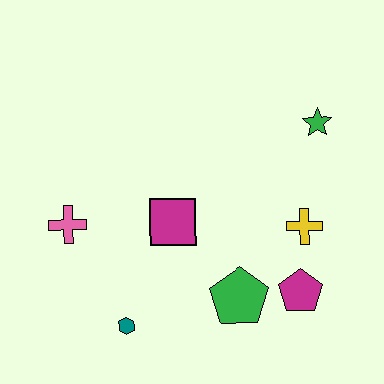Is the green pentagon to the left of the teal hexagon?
No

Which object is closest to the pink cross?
The magenta square is closest to the pink cross.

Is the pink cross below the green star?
Yes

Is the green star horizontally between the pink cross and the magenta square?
No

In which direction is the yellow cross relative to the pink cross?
The yellow cross is to the right of the pink cross.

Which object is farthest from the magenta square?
The green star is farthest from the magenta square.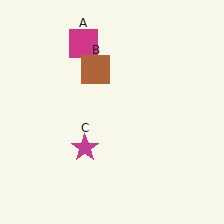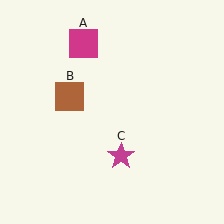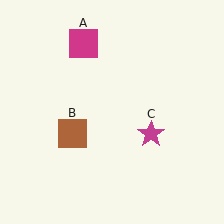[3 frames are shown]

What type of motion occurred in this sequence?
The brown square (object B), magenta star (object C) rotated counterclockwise around the center of the scene.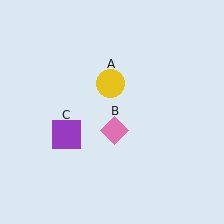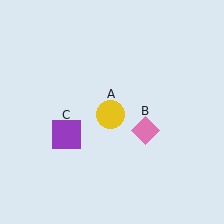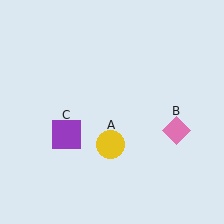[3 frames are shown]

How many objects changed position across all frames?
2 objects changed position: yellow circle (object A), pink diamond (object B).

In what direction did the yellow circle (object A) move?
The yellow circle (object A) moved down.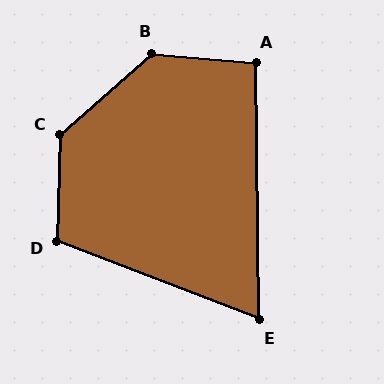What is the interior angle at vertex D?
Approximately 109 degrees (obtuse).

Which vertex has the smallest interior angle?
E, at approximately 68 degrees.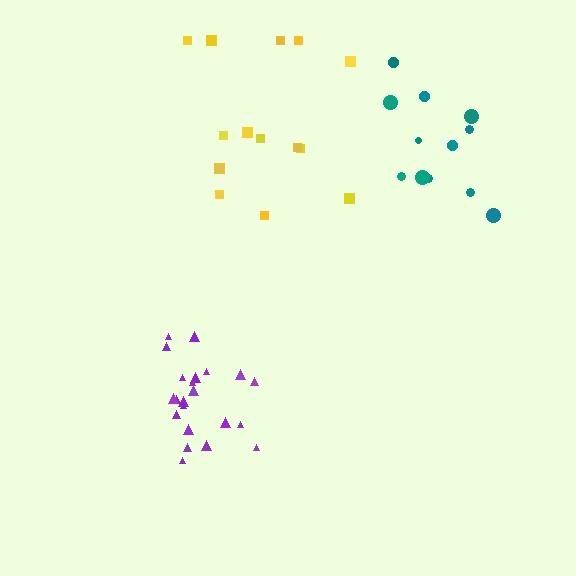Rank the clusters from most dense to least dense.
purple, teal, yellow.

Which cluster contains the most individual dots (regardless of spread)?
Purple (22).